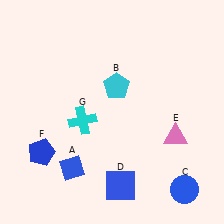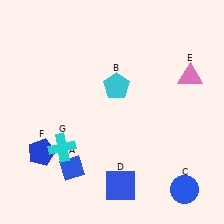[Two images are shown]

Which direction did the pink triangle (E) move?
The pink triangle (E) moved up.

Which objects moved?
The objects that moved are: the pink triangle (E), the cyan cross (G).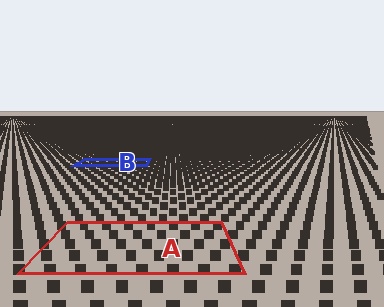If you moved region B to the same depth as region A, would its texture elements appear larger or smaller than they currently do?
They would appear larger. At a closer depth, the same texture elements are projected at a bigger on-screen size.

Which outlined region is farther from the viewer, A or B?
Region B is farther from the viewer — the texture elements inside it appear smaller and more densely packed.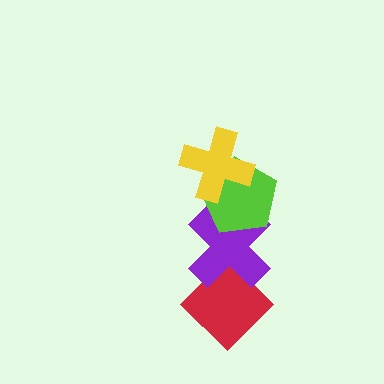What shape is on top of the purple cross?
The lime pentagon is on top of the purple cross.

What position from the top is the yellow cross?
The yellow cross is 1st from the top.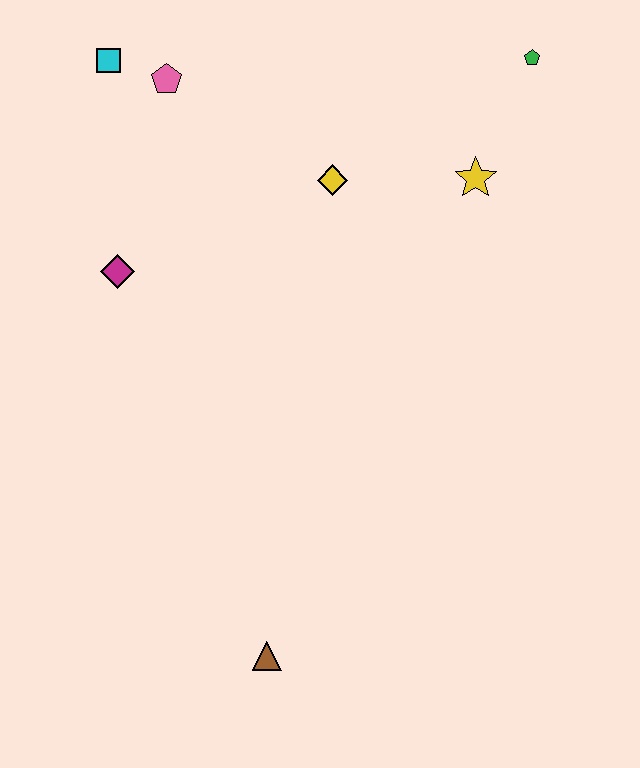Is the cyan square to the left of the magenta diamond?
Yes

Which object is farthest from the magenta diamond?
The green pentagon is farthest from the magenta diamond.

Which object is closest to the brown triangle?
The magenta diamond is closest to the brown triangle.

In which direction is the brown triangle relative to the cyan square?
The brown triangle is below the cyan square.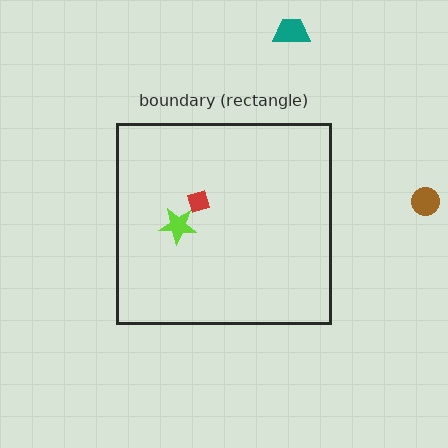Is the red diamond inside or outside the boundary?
Inside.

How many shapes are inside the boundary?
2 inside, 2 outside.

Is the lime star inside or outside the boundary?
Inside.